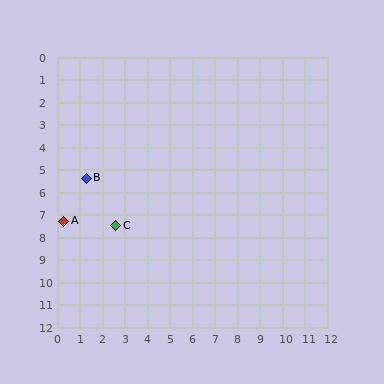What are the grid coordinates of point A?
Point A is at approximately (0.3, 7.3).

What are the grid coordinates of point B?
Point B is at approximately (1.3, 5.4).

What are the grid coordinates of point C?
Point C is at approximately (2.6, 7.5).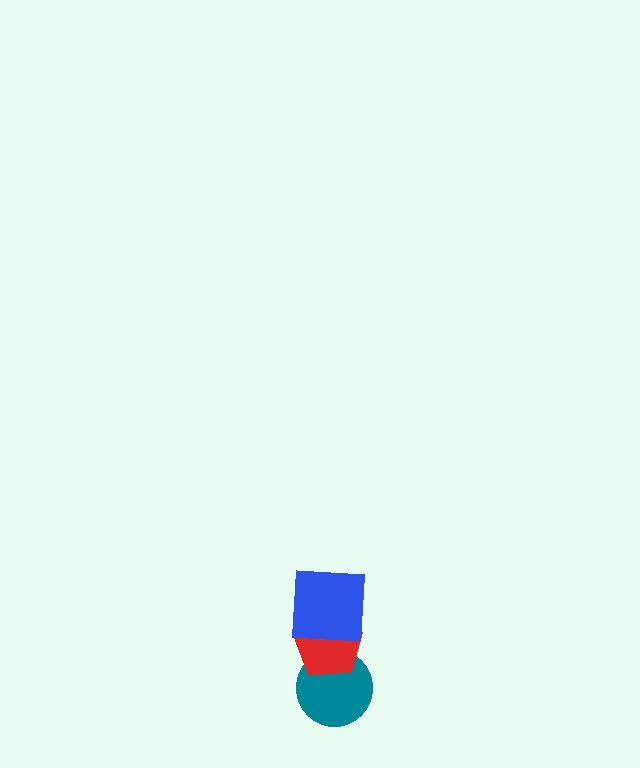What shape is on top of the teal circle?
The red pentagon is on top of the teal circle.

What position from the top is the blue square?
The blue square is 1st from the top.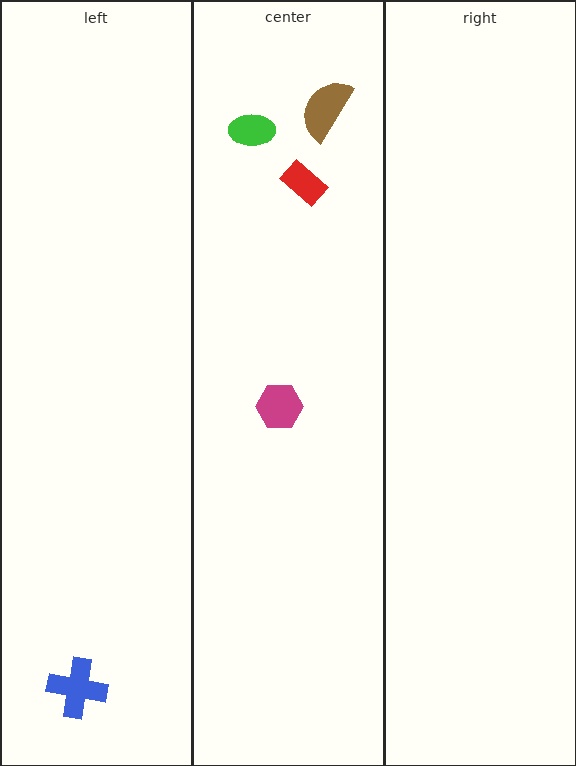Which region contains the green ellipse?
The center region.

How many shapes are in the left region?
1.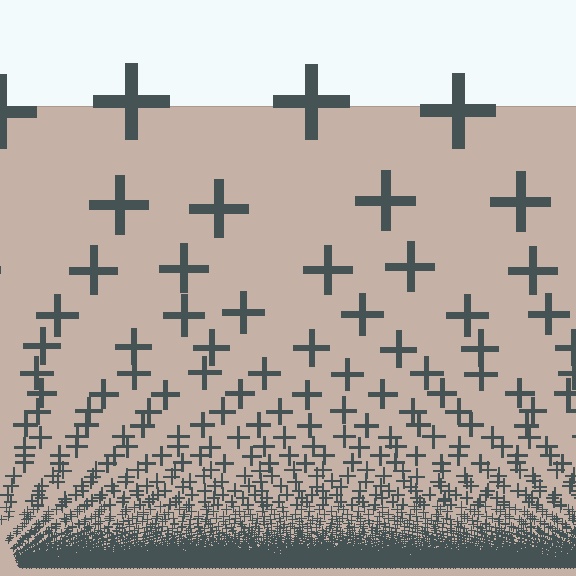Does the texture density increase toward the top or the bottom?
Density increases toward the bottom.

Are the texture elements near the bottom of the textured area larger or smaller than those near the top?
Smaller. The gradient is inverted — elements near the bottom are smaller and denser.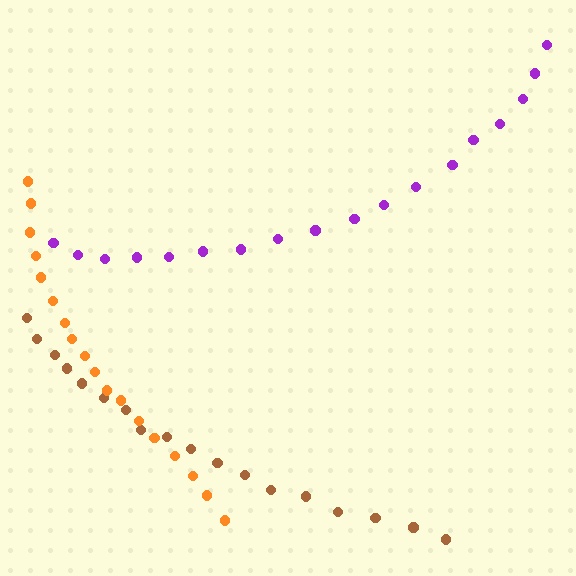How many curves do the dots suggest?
There are 3 distinct paths.